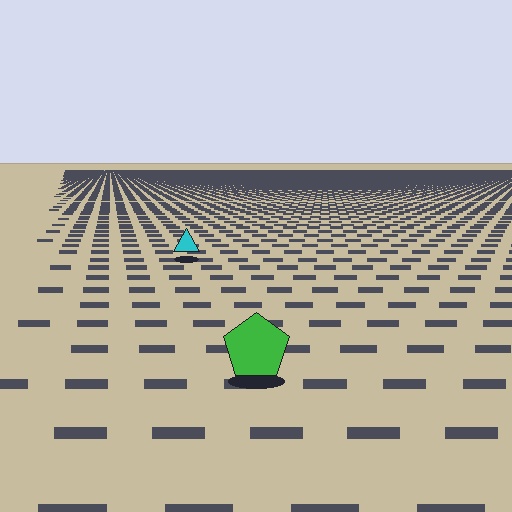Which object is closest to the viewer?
The green pentagon is closest. The texture marks near it are larger and more spread out.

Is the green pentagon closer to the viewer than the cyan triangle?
Yes. The green pentagon is closer — you can tell from the texture gradient: the ground texture is coarser near it.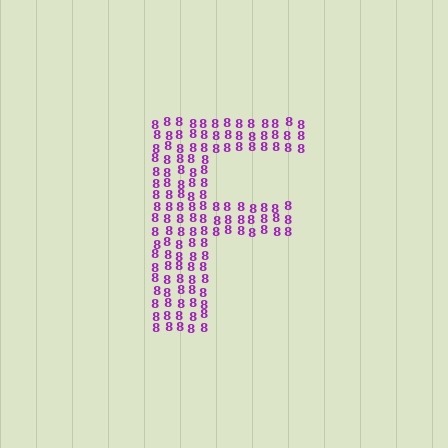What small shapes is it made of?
It is made of small digit 8's.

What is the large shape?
The large shape is the letter F.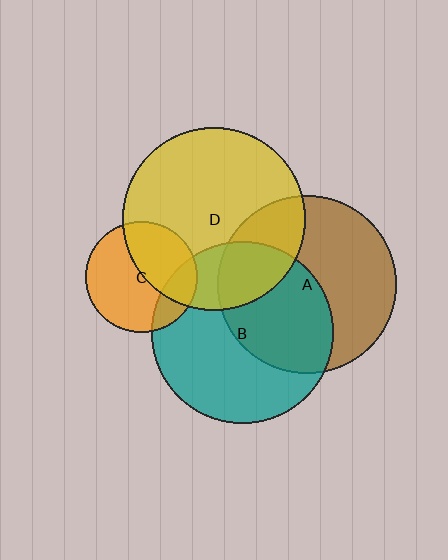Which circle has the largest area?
Circle D (yellow).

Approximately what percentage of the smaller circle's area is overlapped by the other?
Approximately 25%.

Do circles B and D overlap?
Yes.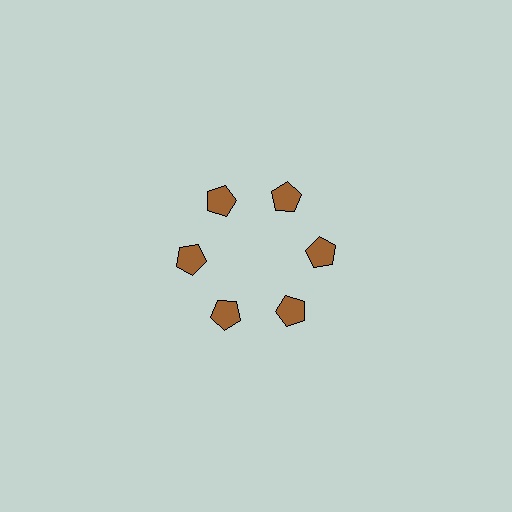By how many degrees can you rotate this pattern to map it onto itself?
The pattern maps onto itself every 60 degrees of rotation.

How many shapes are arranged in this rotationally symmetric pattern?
There are 6 shapes, arranged in 6 groups of 1.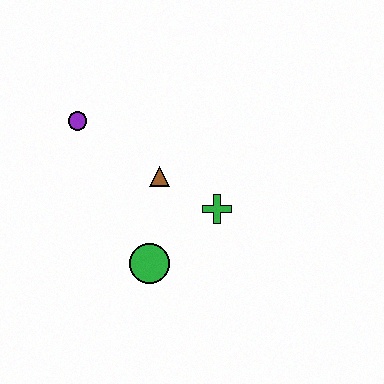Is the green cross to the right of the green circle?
Yes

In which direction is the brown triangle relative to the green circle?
The brown triangle is above the green circle.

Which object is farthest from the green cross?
The purple circle is farthest from the green cross.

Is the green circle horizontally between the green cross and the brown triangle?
No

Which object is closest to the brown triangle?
The green cross is closest to the brown triangle.